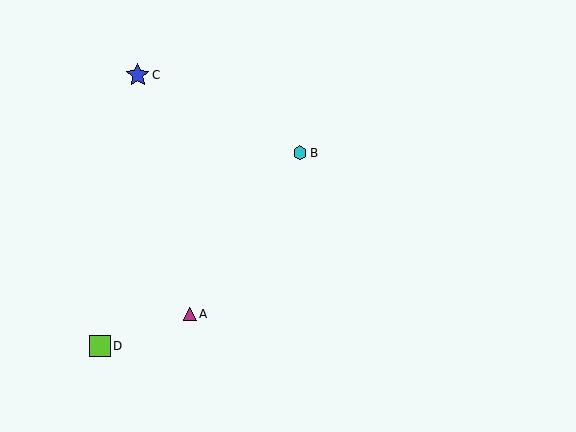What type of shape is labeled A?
Shape A is a magenta triangle.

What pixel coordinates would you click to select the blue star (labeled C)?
Click at (138, 75) to select the blue star C.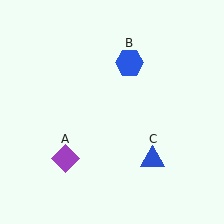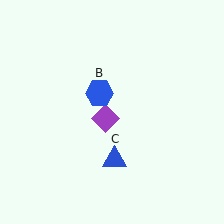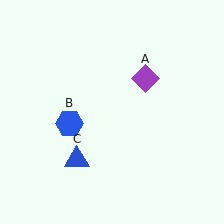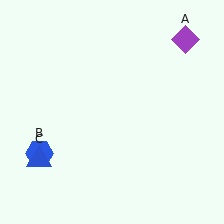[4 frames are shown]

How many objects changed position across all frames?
3 objects changed position: purple diamond (object A), blue hexagon (object B), blue triangle (object C).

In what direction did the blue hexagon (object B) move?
The blue hexagon (object B) moved down and to the left.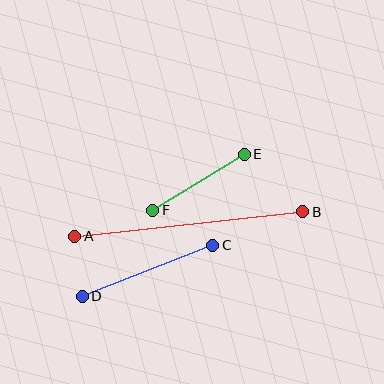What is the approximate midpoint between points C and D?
The midpoint is at approximately (147, 271) pixels.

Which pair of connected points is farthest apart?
Points A and B are farthest apart.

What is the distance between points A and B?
The distance is approximately 229 pixels.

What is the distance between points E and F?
The distance is approximately 108 pixels.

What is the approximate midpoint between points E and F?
The midpoint is at approximately (199, 182) pixels.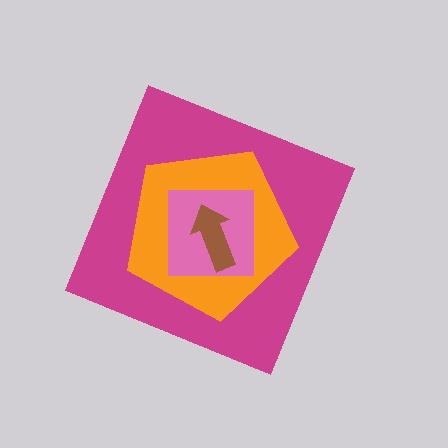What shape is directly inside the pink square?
The brown arrow.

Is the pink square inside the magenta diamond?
Yes.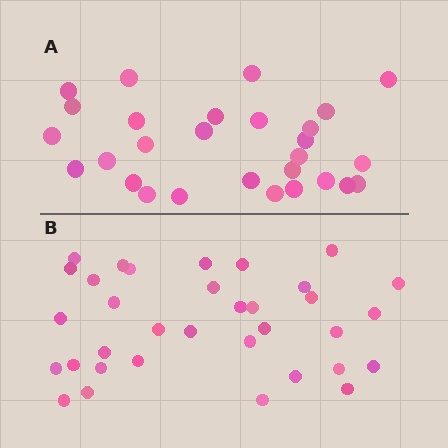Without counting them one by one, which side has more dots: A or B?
Region B (the bottom region) has more dots.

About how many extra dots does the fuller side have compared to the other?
Region B has about 6 more dots than region A.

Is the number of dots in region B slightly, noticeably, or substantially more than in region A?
Region B has only slightly more — the two regions are fairly close. The ratio is roughly 1.2 to 1.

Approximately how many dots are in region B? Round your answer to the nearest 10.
About 30 dots. (The exact count is 34, which rounds to 30.)